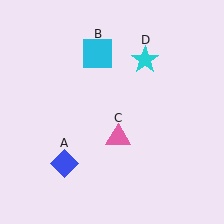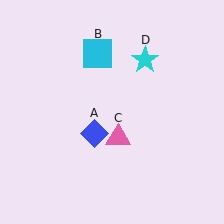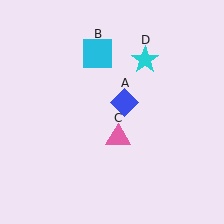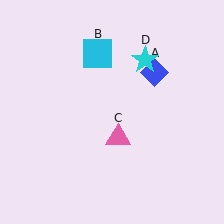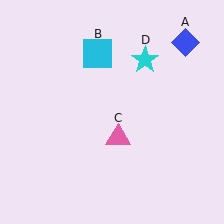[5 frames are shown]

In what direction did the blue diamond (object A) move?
The blue diamond (object A) moved up and to the right.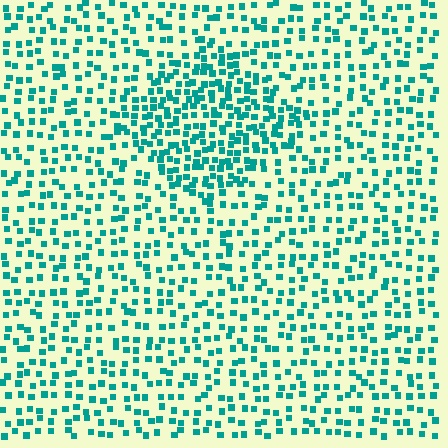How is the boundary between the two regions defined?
The boundary is defined by a change in element density (approximately 1.9x ratio). All elements are the same color, size, and shape.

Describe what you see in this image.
The image contains small teal elements arranged at two different densities. A diamond-shaped region is visible where the elements are more densely packed than the surrounding area.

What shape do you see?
I see a diamond.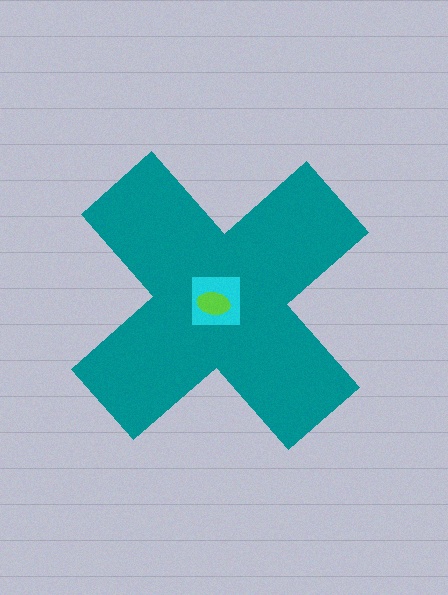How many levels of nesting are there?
3.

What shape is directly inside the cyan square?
The lime ellipse.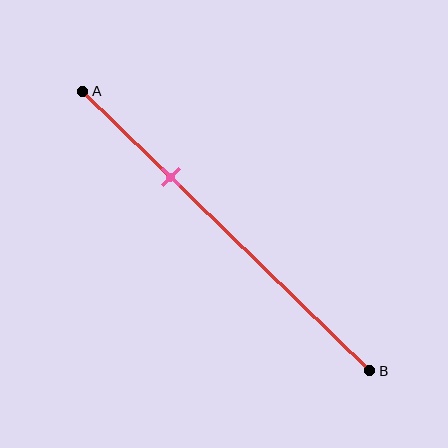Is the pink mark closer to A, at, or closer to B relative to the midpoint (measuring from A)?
The pink mark is closer to point A than the midpoint of segment AB.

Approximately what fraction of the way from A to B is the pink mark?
The pink mark is approximately 30% of the way from A to B.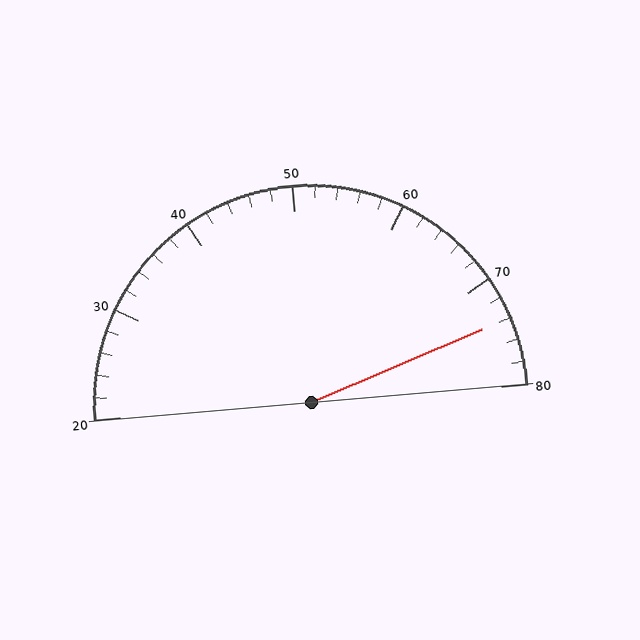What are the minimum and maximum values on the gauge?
The gauge ranges from 20 to 80.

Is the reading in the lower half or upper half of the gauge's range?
The reading is in the upper half of the range (20 to 80).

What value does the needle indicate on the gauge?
The needle indicates approximately 74.